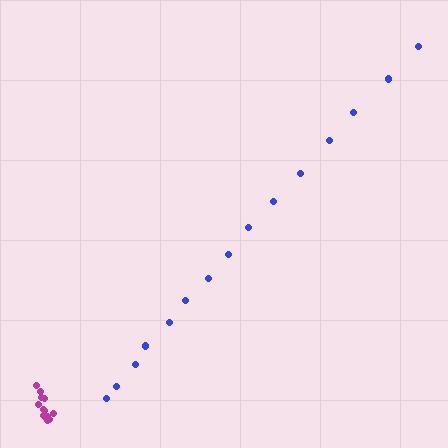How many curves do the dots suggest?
There are 2 distinct paths.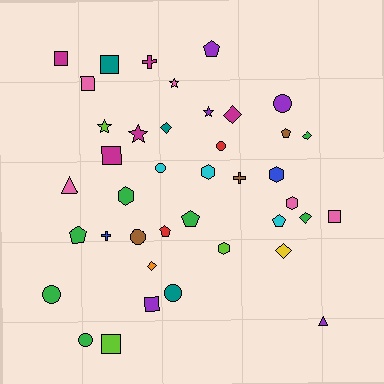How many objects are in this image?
There are 40 objects.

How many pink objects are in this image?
There are 5 pink objects.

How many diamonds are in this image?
There are 6 diamonds.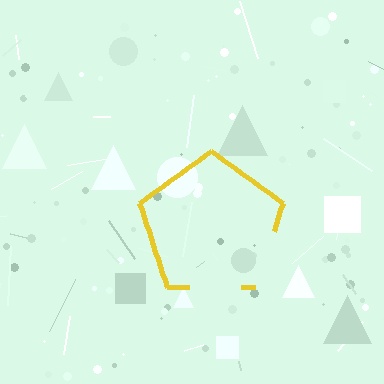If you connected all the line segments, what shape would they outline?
They would outline a pentagon.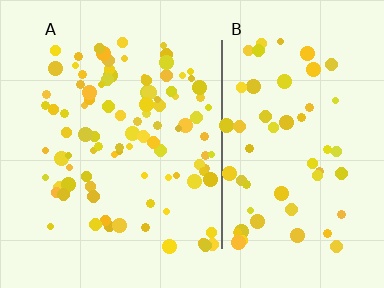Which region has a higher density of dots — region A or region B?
A (the left).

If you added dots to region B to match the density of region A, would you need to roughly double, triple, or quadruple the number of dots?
Approximately double.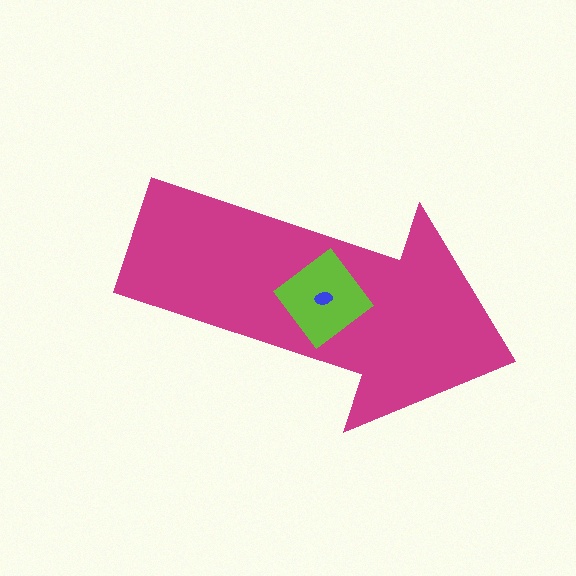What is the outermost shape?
The magenta arrow.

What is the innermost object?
The blue ellipse.